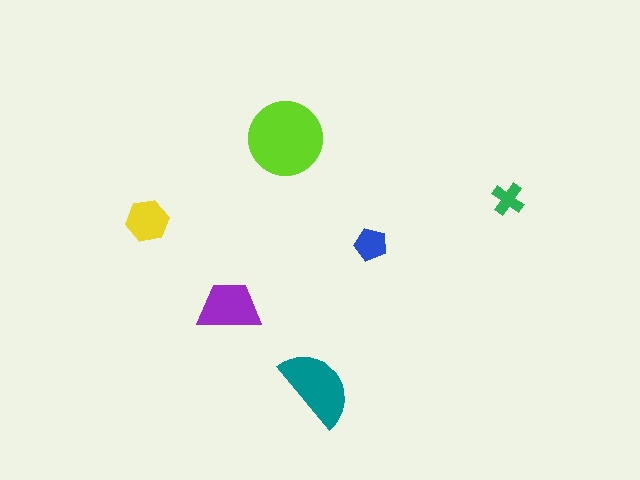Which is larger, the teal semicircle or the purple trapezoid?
The teal semicircle.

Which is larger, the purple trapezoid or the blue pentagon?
The purple trapezoid.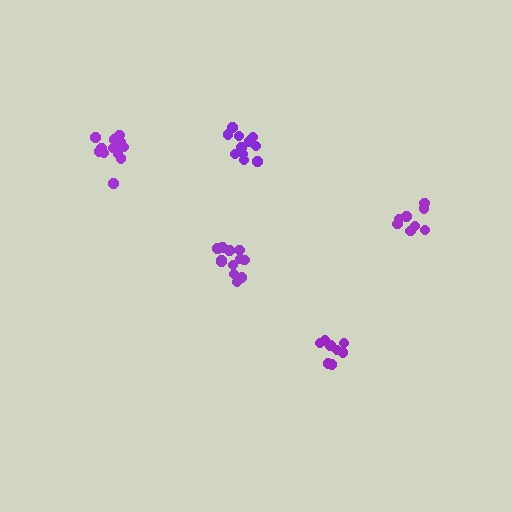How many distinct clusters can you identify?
There are 5 distinct clusters.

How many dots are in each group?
Group 1: 12 dots, Group 2: 8 dots, Group 3: 11 dots, Group 4: 12 dots, Group 5: 8 dots (51 total).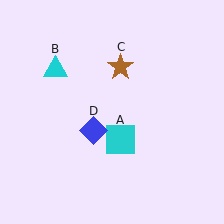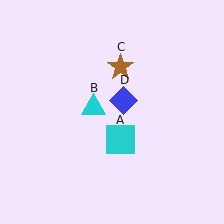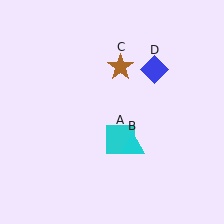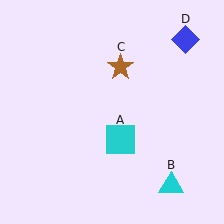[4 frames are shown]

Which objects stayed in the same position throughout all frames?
Cyan square (object A) and brown star (object C) remained stationary.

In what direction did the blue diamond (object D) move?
The blue diamond (object D) moved up and to the right.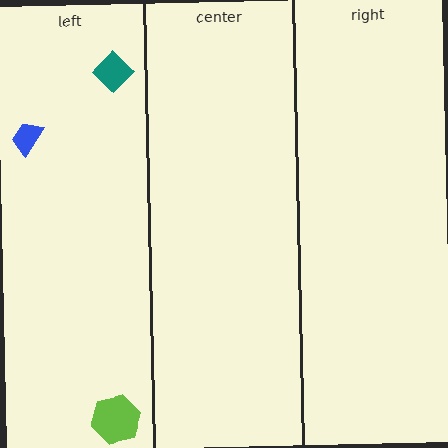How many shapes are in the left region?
3.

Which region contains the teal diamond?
The left region.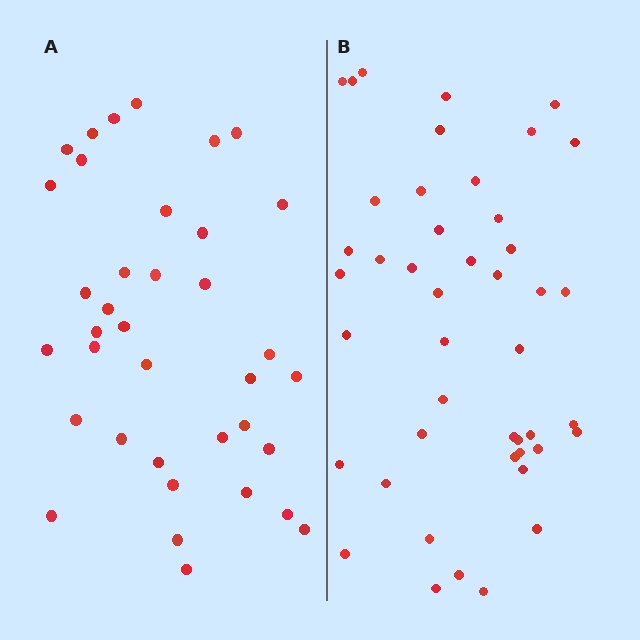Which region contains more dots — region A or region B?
Region B (the right region) has more dots.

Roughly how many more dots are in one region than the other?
Region B has roughly 8 or so more dots than region A.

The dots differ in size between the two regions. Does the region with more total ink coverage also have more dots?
No. Region A has more total ink coverage because its dots are larger, but region B actually contains more individual dots. Total area can be misleading — the number of items is what matters here.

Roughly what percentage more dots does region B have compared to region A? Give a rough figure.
About 20% more.